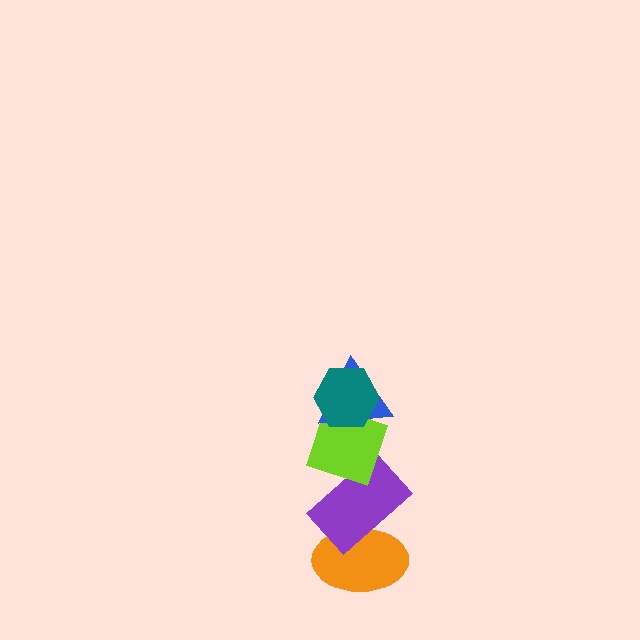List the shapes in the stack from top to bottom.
From top to bottom: the teal hexagon, the blue triangle, the lime diamond, the purple rectangle, the orange ellipse.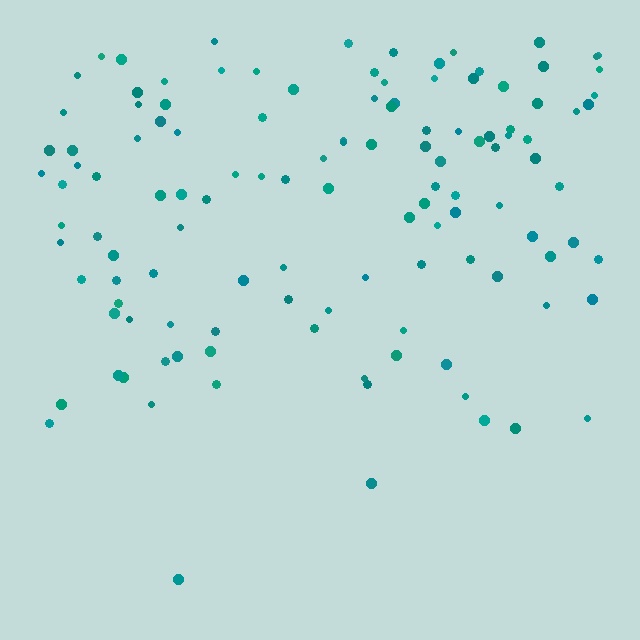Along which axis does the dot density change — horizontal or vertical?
Vertical.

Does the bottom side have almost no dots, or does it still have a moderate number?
Still a moderate number, just noticeably fewer than the top.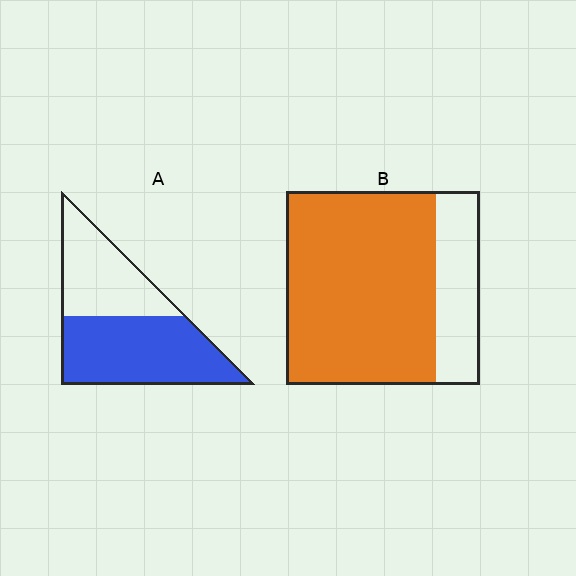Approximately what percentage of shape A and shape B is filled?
A is approximately 60% and B is approximately 75%.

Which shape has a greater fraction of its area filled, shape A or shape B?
Shape B.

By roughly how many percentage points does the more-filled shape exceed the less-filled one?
By roughly 20 percentage points (B over A).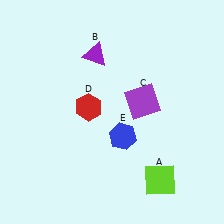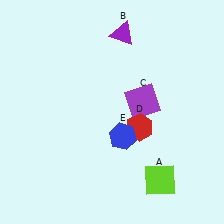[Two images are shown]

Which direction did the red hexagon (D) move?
The red hexagon (D) moved right.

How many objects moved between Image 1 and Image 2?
2 objects moved between the two images.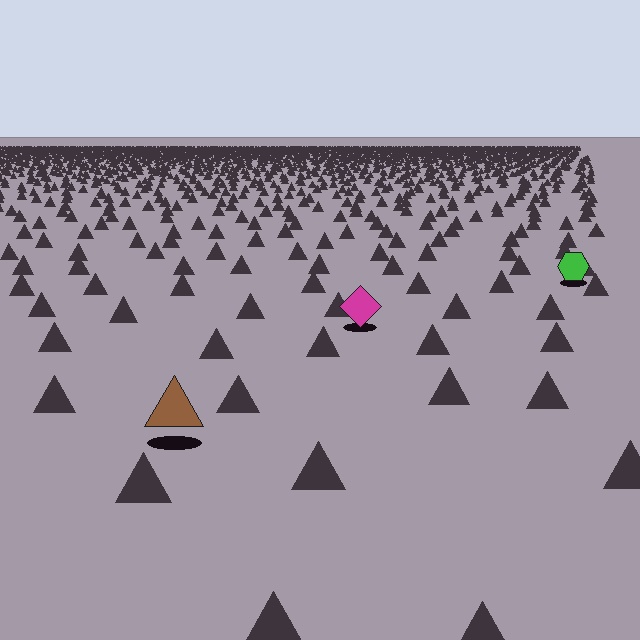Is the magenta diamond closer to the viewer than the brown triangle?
No. The brown triangle is closer — you can tell from the texture gradient: the ground texture is coarser near it.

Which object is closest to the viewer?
The brown triangle is closest. The texture marks near it are larger and more spread out.